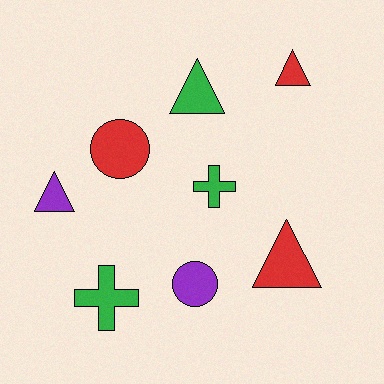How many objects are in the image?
There are 8 objects.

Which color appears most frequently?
Red, with 3 objects.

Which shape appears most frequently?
Triangle, with 4 objects.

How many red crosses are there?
There are no red crosses.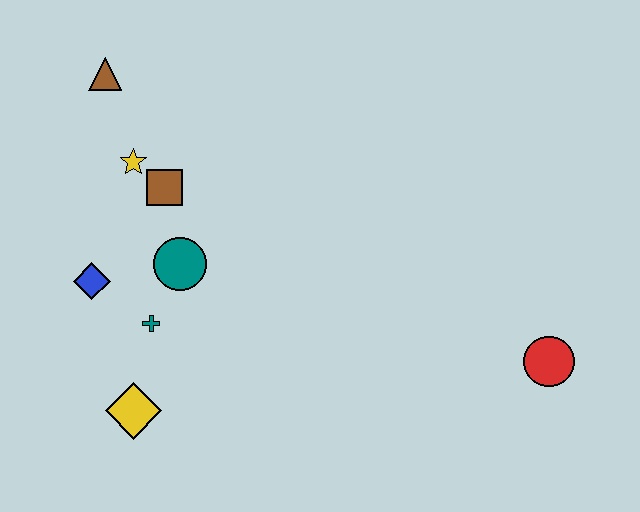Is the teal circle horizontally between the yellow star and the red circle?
Yes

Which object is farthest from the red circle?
The brown triangle is farthest from the red circle.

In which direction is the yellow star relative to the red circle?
The yellow star is to the left of the red circle.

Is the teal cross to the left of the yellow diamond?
No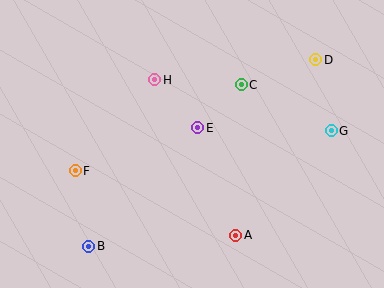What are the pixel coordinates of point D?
Point D is at (316, 60).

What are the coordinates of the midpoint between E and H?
The midpoint between E and H is at (176, 104).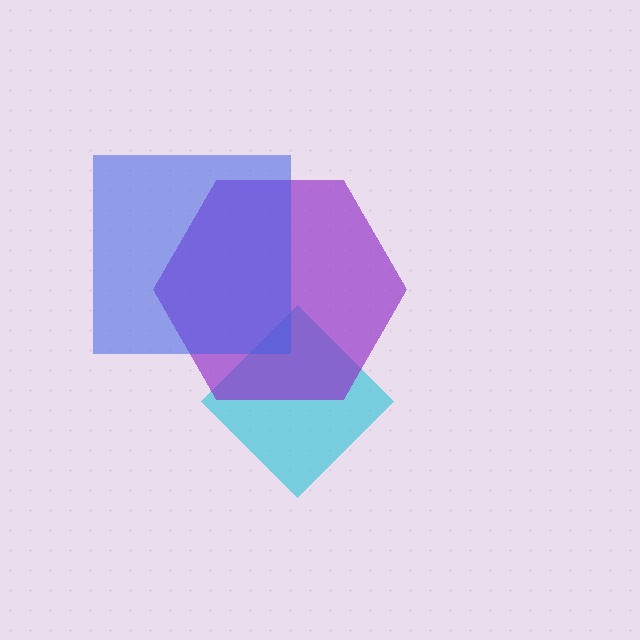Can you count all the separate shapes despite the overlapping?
Yes, there are 3 separate shapes.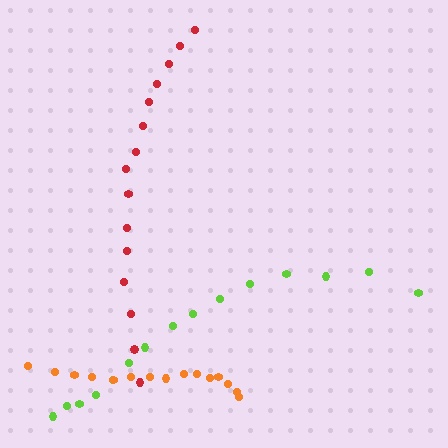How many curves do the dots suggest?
There are 3 distinct paths.